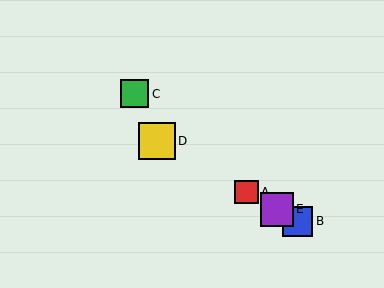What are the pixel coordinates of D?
Object D is at (157, 141).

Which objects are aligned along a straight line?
Objects A, B, D, E are aligned along a straight line.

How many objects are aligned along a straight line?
4 objects (A, B, D, E) are aligned along a straight line.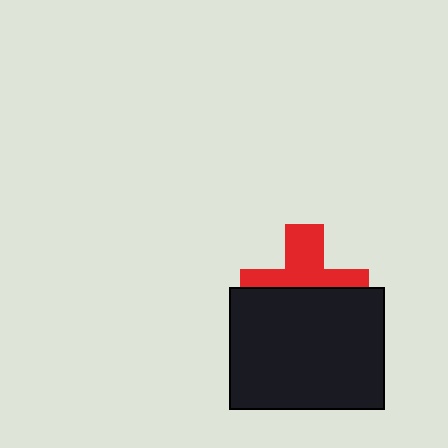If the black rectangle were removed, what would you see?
You would see the complete red cross.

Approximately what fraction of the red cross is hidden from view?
Roughly 52% of the red cross is hidden behind the black rectangle.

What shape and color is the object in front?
The object in front is a black rectangle.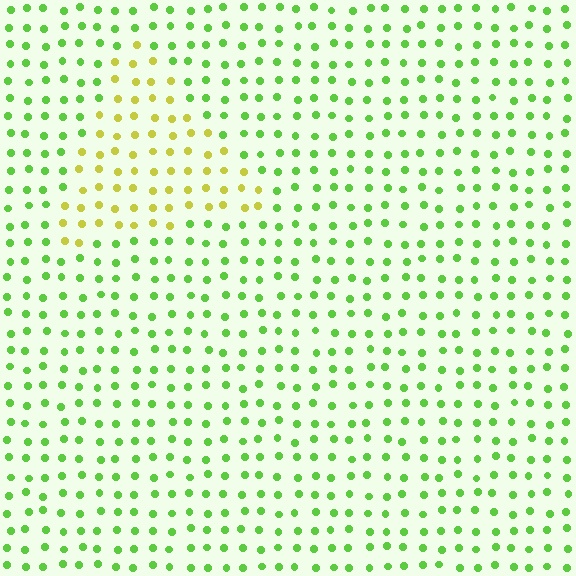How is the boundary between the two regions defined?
The boundary is defined purely by a slight shift in hue (about 46 degrees). Spacing, size, and orientation are identical on both sides.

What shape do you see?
I see a triangle.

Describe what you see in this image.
The image is filled with small lime elements in a uniform arrangement. A triangle-shaped region is visible where the elements are tinted to a slightly different hue, forming a subtle color boundary.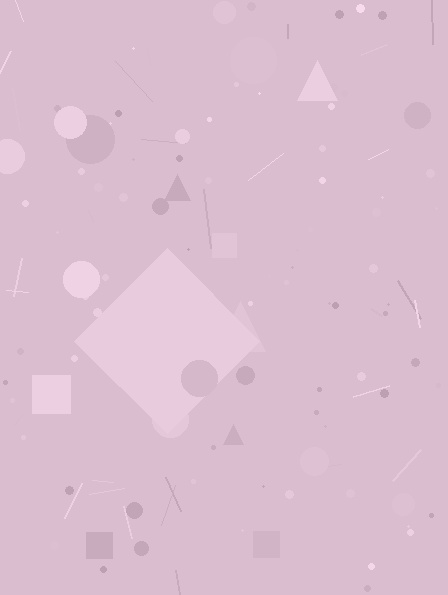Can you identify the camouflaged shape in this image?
The camouflaged shape is a diamond.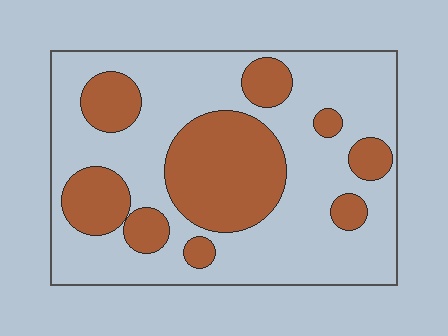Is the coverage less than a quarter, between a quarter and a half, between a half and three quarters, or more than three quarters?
Between a quarter and a half.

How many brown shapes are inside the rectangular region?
9.